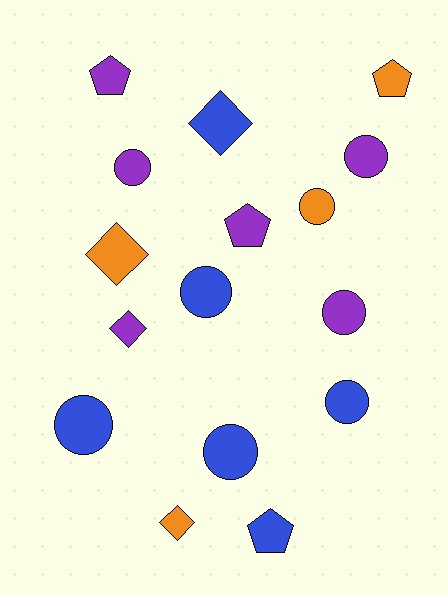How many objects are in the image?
There are 16 objects.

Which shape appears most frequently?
Circle, with 8 objects.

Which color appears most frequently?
Purple, with 6 objects.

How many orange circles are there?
There is 1 orange circle.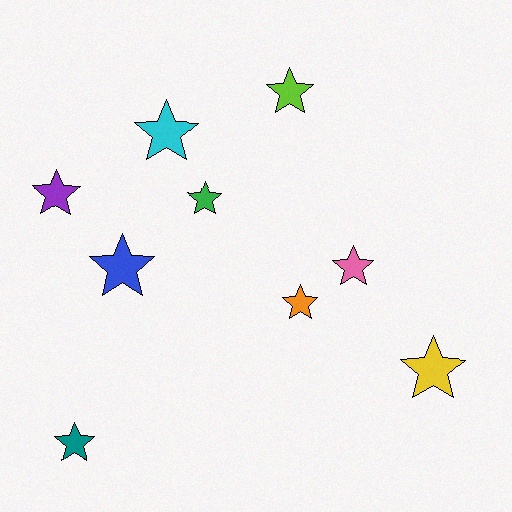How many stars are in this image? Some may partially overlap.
There are 9 stars.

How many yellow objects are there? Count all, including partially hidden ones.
There is 1 yellow object.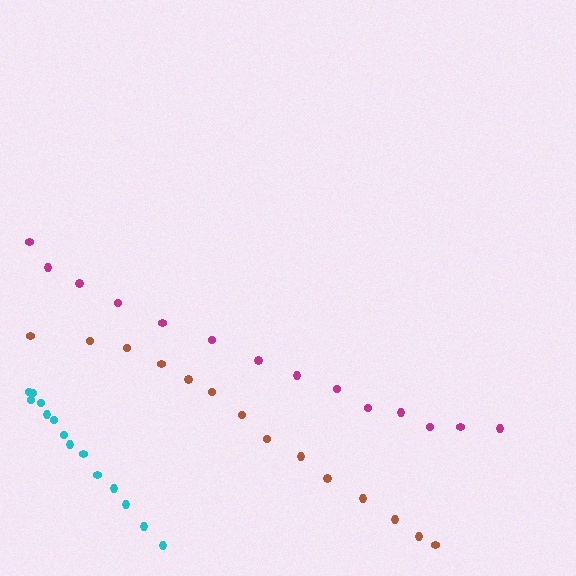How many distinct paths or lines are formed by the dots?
There are 3 distinct paths.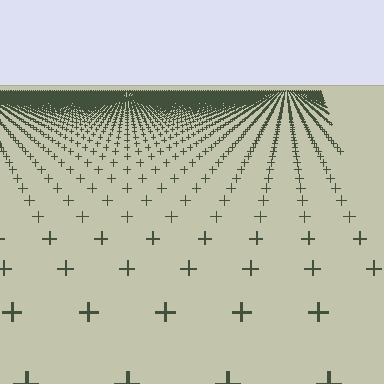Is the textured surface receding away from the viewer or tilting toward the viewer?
The surface is receding away from the viewer. Texture elements get smaller and denser toward the top.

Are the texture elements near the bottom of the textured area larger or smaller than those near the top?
Larger. Near the bottom, elements are closer to the viewer and appear at a bigger on-screen size.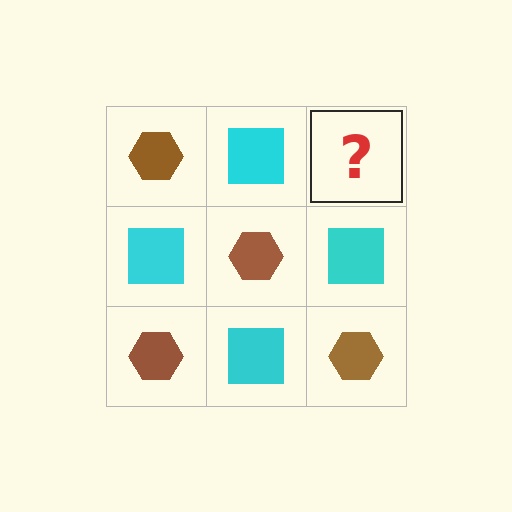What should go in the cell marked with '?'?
The missing cell should contain a brown hexagon.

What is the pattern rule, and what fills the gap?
The rule is that it alternates brown hexagon and cyan square in a checkerboard pattern. The gap should be filled with a brown hexagon.